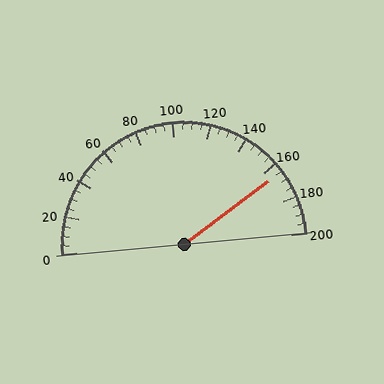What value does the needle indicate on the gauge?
The needle indicates approximately 165.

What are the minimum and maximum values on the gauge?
The gauge ranges from 0 to 200.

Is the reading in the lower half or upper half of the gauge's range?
The reading is in the upper half of the range (0 to 200).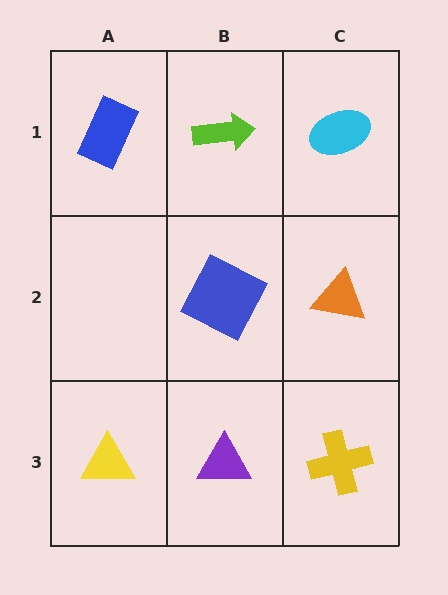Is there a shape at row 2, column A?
No, that cell is empty.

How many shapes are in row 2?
2 shapes.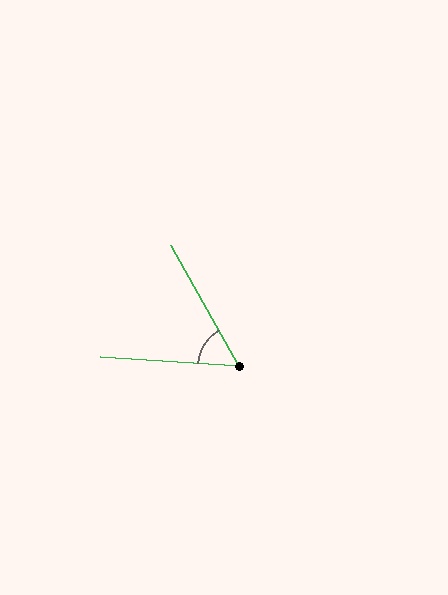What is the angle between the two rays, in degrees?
Approximately 57 degrees.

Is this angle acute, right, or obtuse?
It is acute.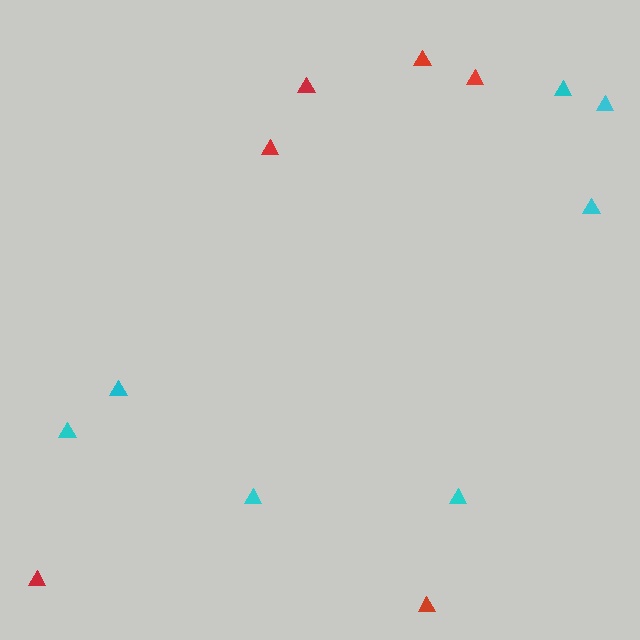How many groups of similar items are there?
There are 2 groups: one group of red triangles (6) and one group of cyan triangles (7).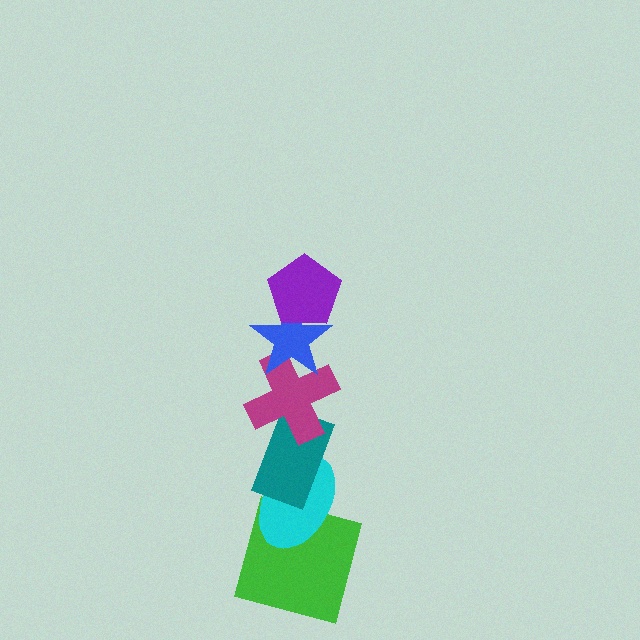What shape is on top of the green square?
The cyan ellipse is on top of the green square.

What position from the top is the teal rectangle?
The teal rectangle is 4th from the top.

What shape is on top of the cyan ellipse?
The teal rectangle is on top of the cyan ellipse.